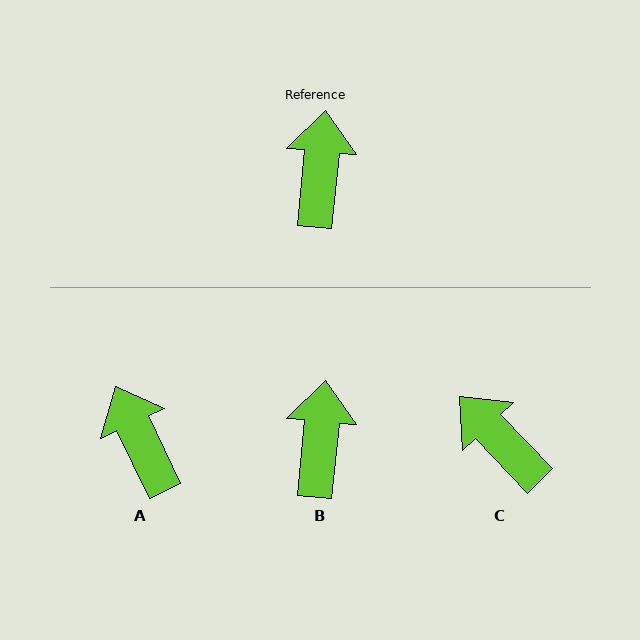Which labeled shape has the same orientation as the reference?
B.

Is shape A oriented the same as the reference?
No, it is off by about 31 degrees.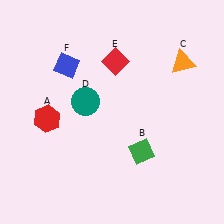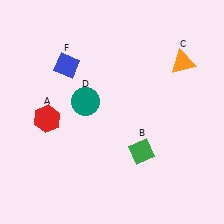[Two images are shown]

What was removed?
The red diamond (E) was removed in Image 2.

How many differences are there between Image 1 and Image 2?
There is 1 difference between the two images.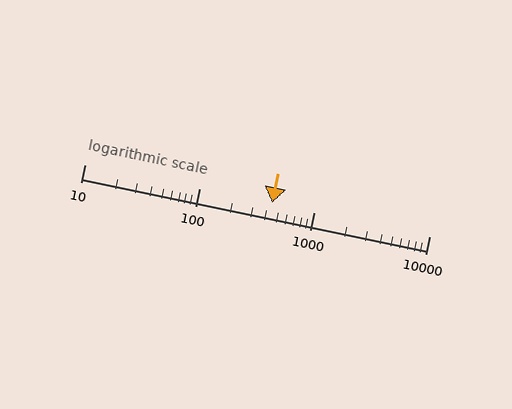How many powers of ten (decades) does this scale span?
The scale spans 3 decades, from 10 to 10000.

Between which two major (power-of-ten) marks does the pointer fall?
The pointer is between 100 and 1000.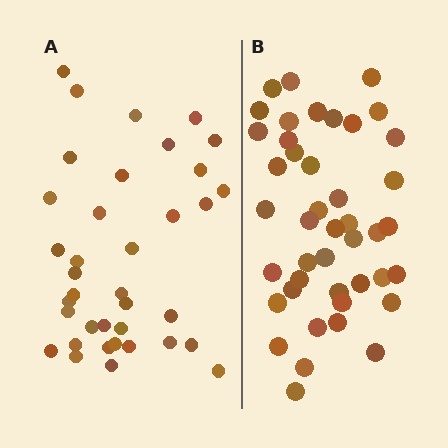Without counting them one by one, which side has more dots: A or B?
Region B (the right region) has more dots.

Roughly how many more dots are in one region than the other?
Region B has about 6 more dots than region A.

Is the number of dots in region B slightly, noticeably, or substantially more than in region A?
Region B has only slightly more — the two regions are fairly close. The ratio is roughly 1.2 to 1.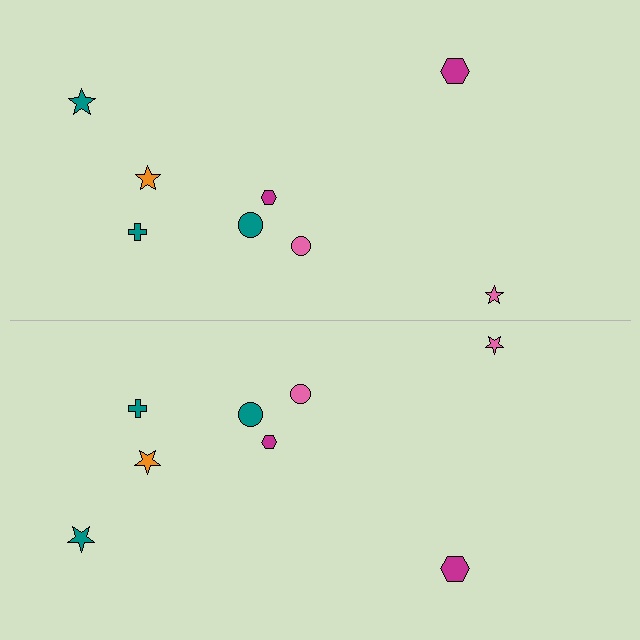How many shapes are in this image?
There are 16 shapes in this image.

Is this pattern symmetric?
Yes, this pattern has bilateral (reflection) symmetry.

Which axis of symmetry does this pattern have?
The pattern has a horizontal axis of symmetry running through the center of the image.